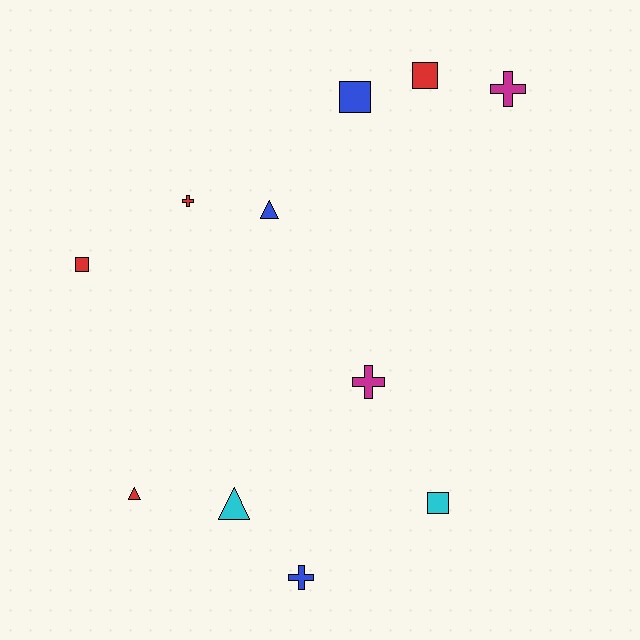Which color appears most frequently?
Red, with 4 objects.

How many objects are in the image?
There are 11 objects.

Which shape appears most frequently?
Cross, with 4 objects.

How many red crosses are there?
There is 1 red cross.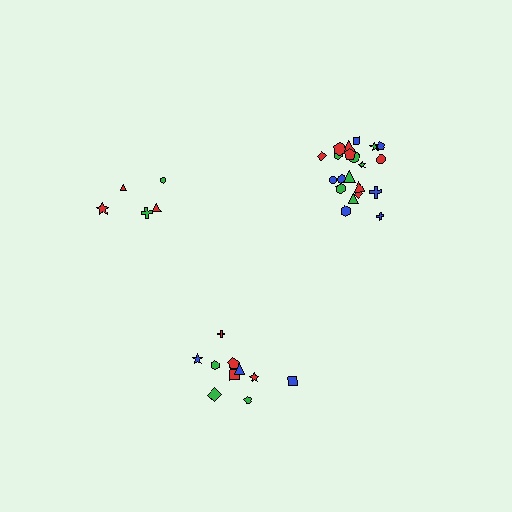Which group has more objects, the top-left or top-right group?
The top-right group.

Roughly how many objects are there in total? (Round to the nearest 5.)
Roughly 35 objects in total.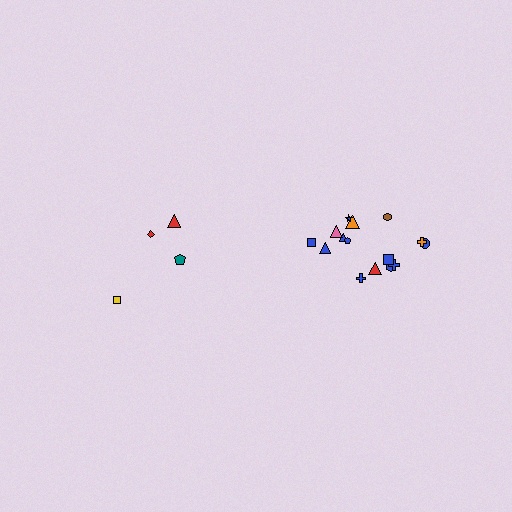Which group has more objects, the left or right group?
The right group.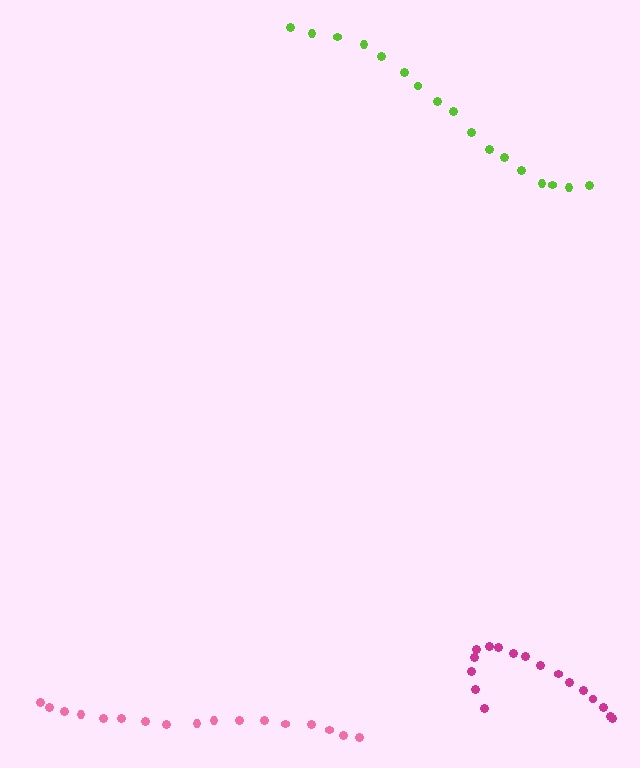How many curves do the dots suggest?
There are 3 distinct paths.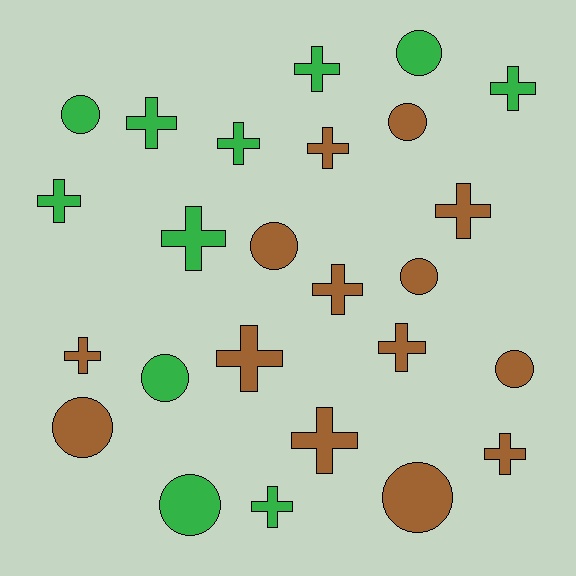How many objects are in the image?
There are 25 objects.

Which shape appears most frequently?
Cross, with 15 objects.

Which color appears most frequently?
Brown, with 14 objects.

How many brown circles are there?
There are 6 brown circles.